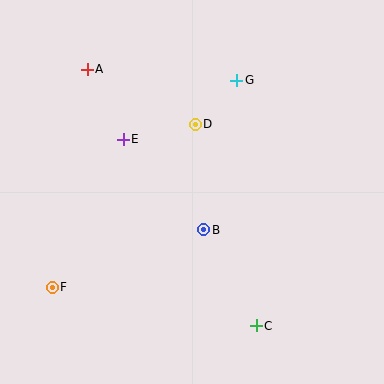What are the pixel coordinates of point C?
Point C is at (256, 326).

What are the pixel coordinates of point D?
Point D is at (195, 124).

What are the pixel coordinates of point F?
Point F is at (52, 287).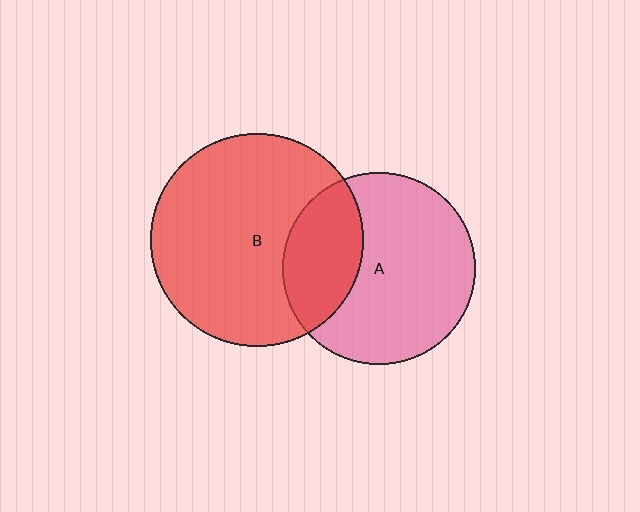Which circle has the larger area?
Circle B (red).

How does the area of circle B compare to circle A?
Approximately 1.2 times.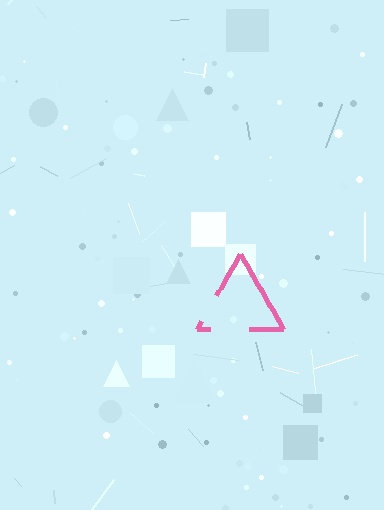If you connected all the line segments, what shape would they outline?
They would outline a triangle.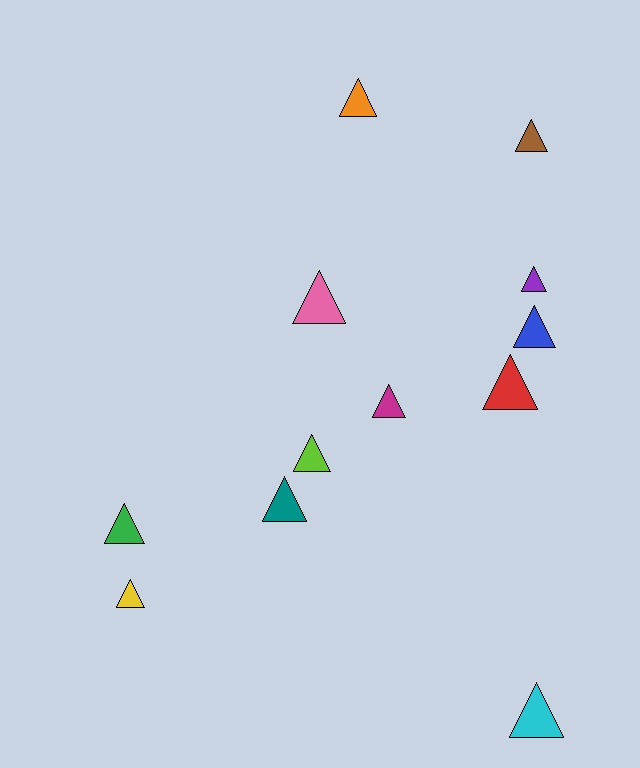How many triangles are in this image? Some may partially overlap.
There are 12 triangles.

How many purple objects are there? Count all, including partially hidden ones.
There is 1 purple object.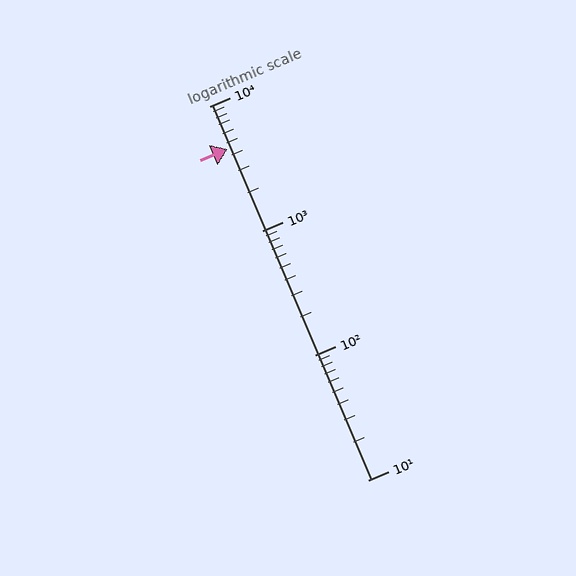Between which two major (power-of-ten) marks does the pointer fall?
The pointer is between 1000 and 10000.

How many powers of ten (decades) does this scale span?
The scale spans 3 decades, from 10 to 10000.